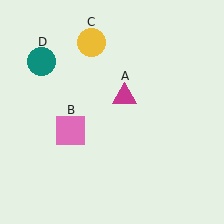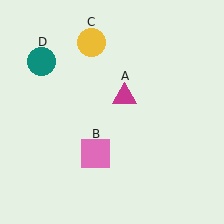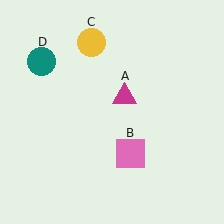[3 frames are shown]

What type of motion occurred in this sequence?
The pink square (object B) rotated counterclockwise around the center of the scene.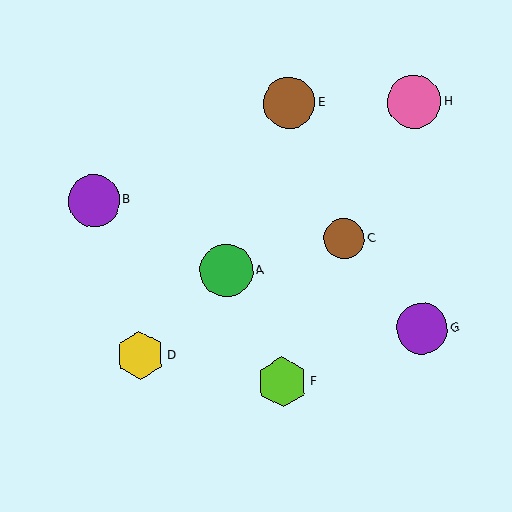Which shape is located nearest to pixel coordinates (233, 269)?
The green circle (labeled A) at (226, 270) is nearest to that location.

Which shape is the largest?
The pink circle (labeled H) is the largest.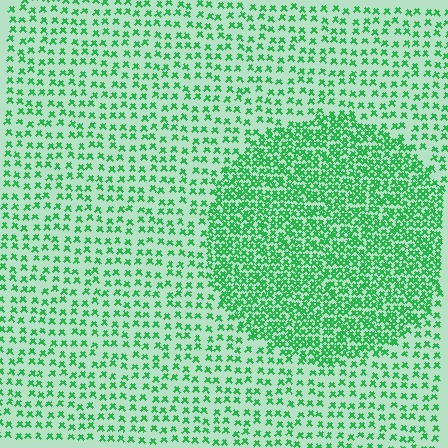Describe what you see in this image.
The image contains small green elements arranged at two different densities. A circle-shaped region is visible where the elements are more densely packed than the surrounding area.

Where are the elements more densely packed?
The elements are more densely packed inside the circle boundary.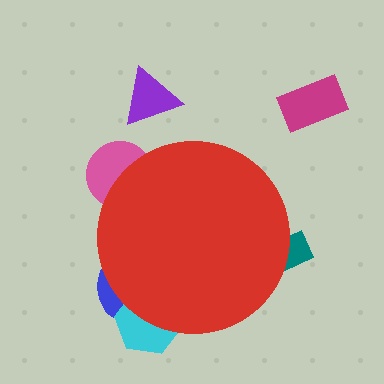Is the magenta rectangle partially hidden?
No, the magenta rectangle is fully visible.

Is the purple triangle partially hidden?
No, the purple triangle is fully visible.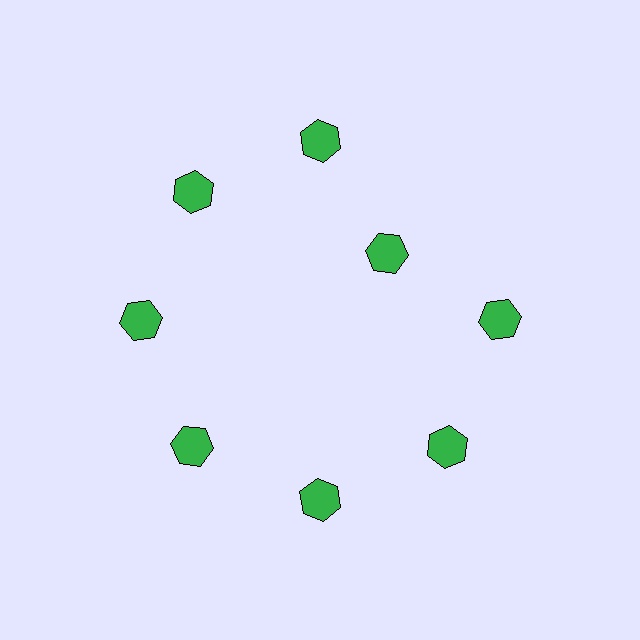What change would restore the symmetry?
The symmetry would be restored by moving it outward, back onto the ring so that all 8 hexagons sit at equal angles and equal distance from the center.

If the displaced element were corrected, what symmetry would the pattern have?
It would have 8-fold rotational symmetry — the pattern would map onto itself every 45 degrees.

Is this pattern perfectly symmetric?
No. The 8 green hexagons are arranged in a ring, but one element near the 2 o'clock position is pulled inward toward the center, breaking the 8-fold rotational symmetry.